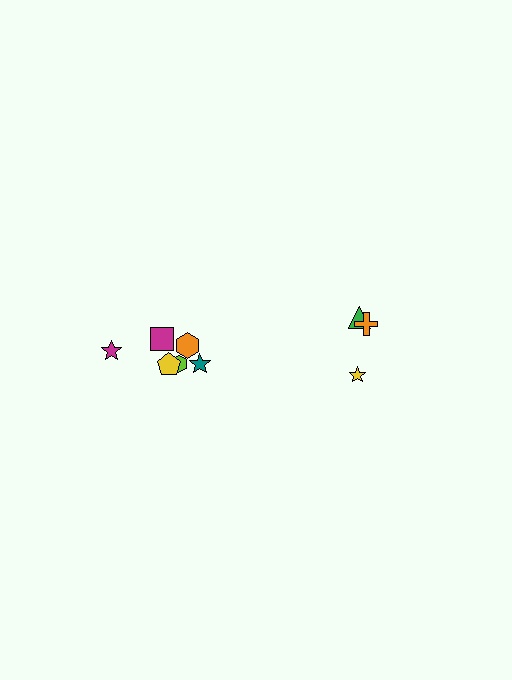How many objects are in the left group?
There are 6 objects.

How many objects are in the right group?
There are 3 objects.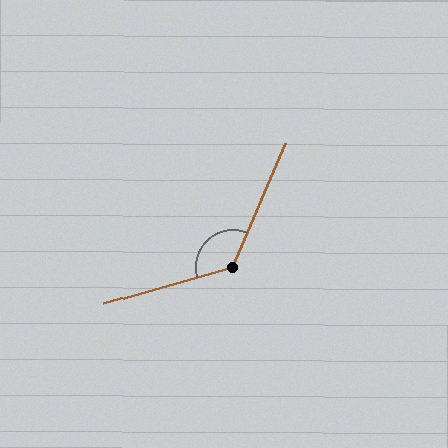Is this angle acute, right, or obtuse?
It is obtuse.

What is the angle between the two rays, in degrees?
Approximately 129 degrees.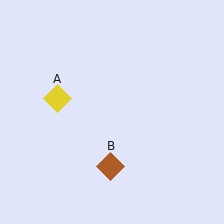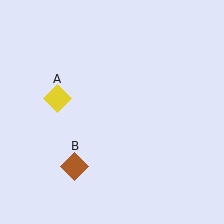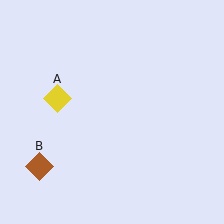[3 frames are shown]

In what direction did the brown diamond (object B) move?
The brown diamond (object B) moved left.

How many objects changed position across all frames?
1 object changed position: brown diamond (object B).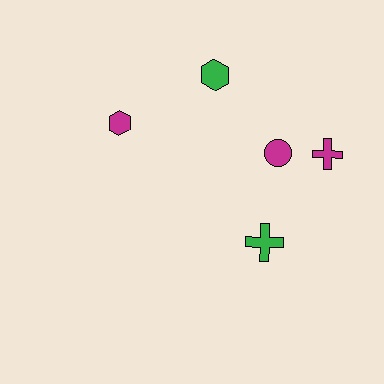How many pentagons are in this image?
There are no pentagons.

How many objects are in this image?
There are 5 objects.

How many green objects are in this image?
There are 2 green objects.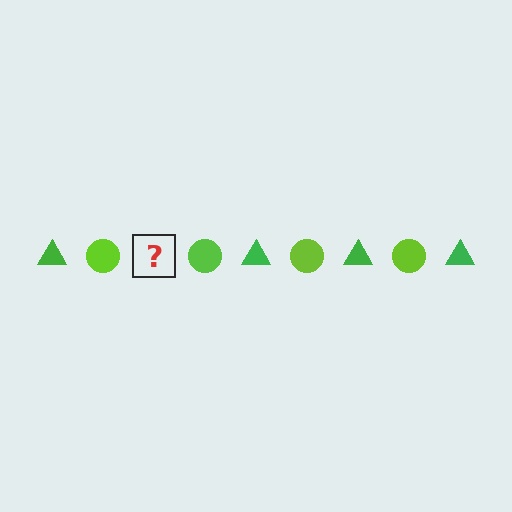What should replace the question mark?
The question mark should be replaced with a green triangle.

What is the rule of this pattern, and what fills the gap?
The rule is that the pattern alternates between green triangle and lime circle. The gap should be filled with a green triangle.